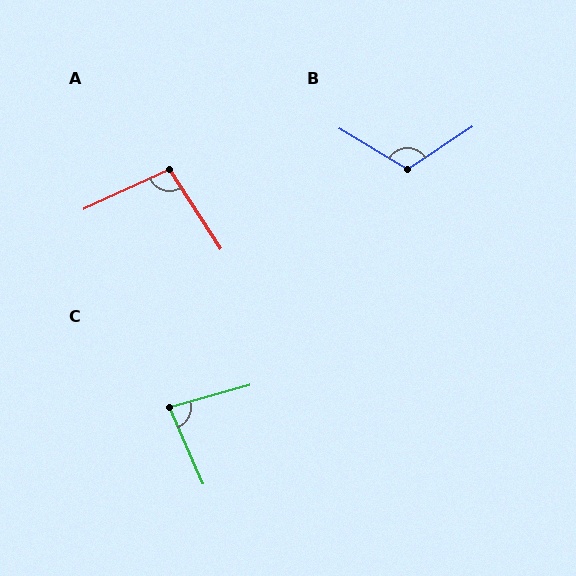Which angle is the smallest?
C, at approximately 82 degrees.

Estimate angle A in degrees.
Approximately 99 degrees.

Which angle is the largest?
B, at approximately 116 degrees.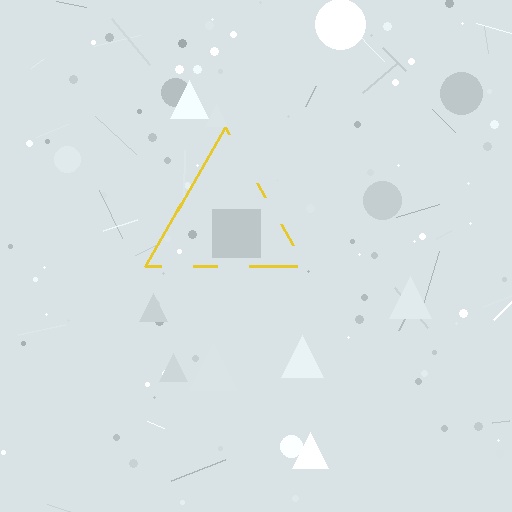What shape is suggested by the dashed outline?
The dashed outline suggests a triangle.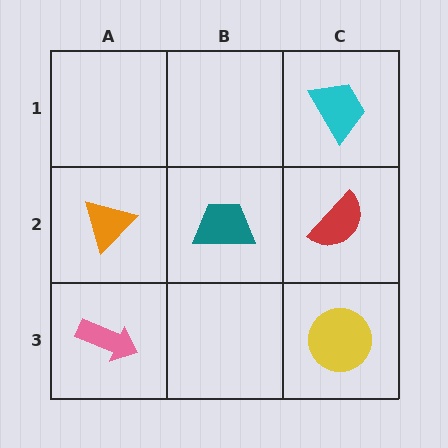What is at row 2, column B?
A teal trapezoid.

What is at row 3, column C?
A yellow circle.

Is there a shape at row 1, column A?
No, that cell is empty.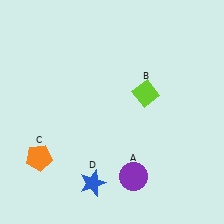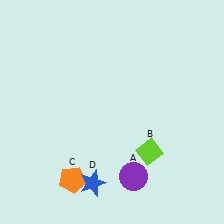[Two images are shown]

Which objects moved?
The objects that moved are: the lime diamond (B), the orange pentagon (C).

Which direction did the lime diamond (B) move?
The lime diamond (B) moved down.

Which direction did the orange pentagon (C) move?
The orange pentagon (C) moved right.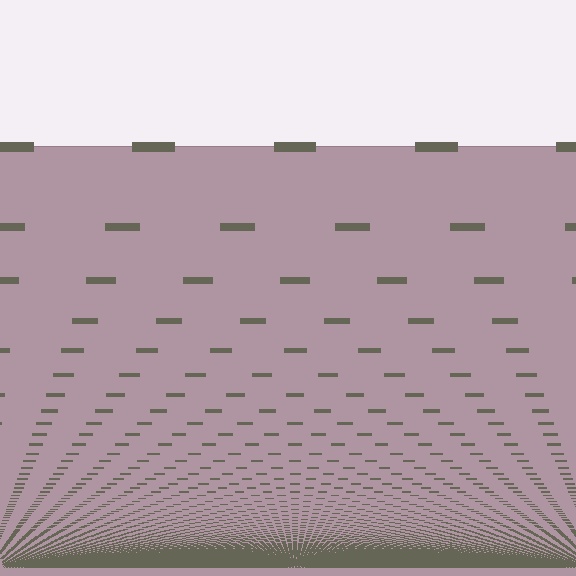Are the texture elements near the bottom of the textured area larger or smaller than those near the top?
Smaller. The gradient is inverted — elements near the bottom are smaller and denser.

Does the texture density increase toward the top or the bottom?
Density increases toward the bottom.